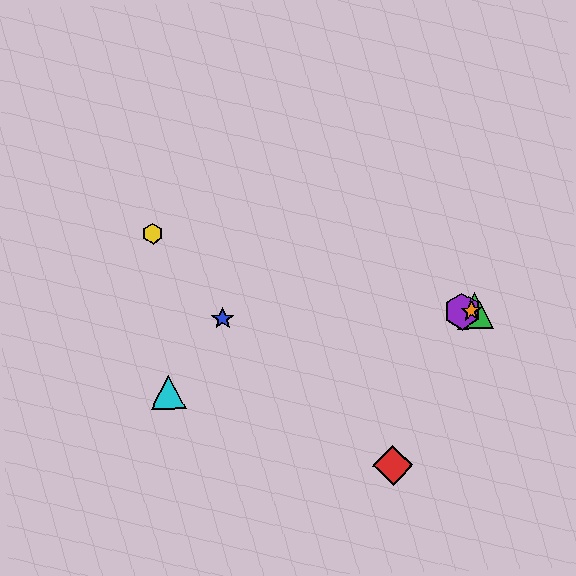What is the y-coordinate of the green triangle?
The green triangle is at y≈311.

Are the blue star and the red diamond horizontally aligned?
No, the blue star is at y≈319 and the red diamond is at y≈465.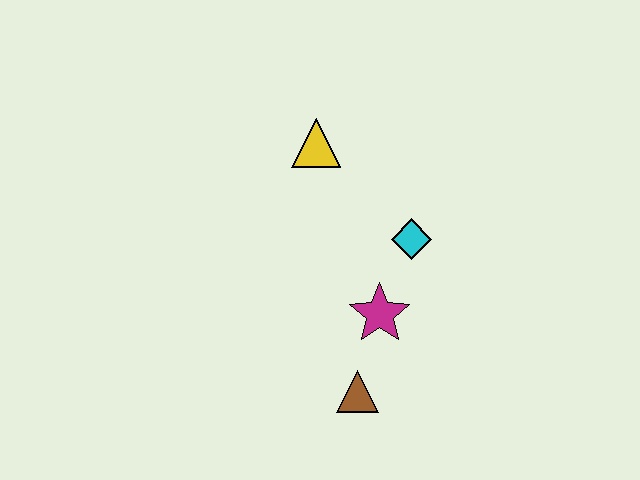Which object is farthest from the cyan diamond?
The brown triangle is farthest from the cyan diamond.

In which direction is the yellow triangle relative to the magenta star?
The yellow triangle is above the magenta star.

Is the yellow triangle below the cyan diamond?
No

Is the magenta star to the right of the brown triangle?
Yes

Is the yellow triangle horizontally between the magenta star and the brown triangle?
No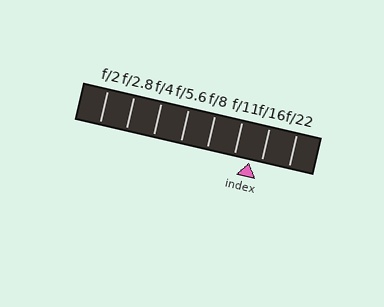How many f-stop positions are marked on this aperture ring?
There are 8 f-stop positions marked.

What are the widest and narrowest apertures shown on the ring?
The widest aperture shown is f/2 and the narrowest is f/22.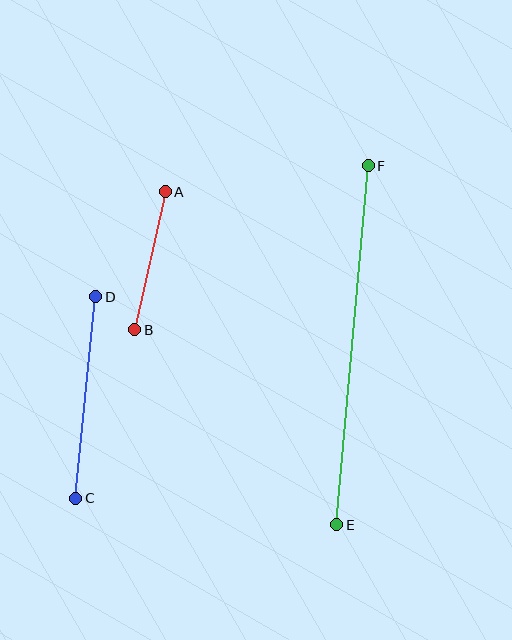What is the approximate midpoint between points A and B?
The midpoint is at approximately (150, 261) pixels.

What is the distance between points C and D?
The distance is approximately 202 pixels.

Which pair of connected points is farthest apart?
Points E and F are farthest apart.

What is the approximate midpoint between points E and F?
The midpoint is at approximately (352, 345) pixels.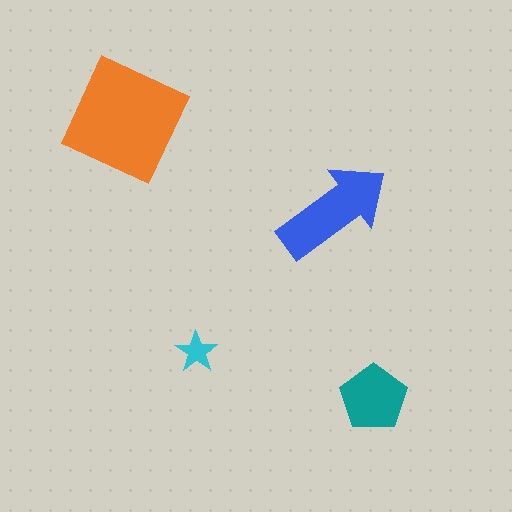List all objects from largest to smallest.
The orange square, the blue arrow, the teal pentagon, the cyan star.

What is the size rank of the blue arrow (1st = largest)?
2nd.